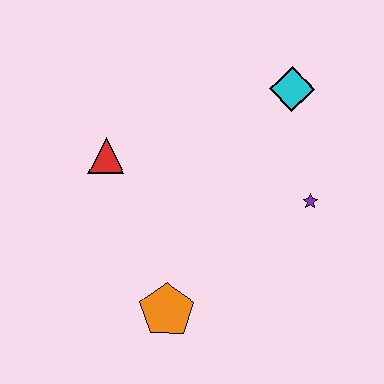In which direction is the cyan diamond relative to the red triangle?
The cyan diamond is to the right of the red triangle.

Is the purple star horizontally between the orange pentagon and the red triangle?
No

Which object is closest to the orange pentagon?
The red triangle is closest to the orange pentagon.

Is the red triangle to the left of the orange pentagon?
Yes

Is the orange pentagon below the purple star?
Yes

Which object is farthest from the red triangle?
The purple star is farthest from the red triangle.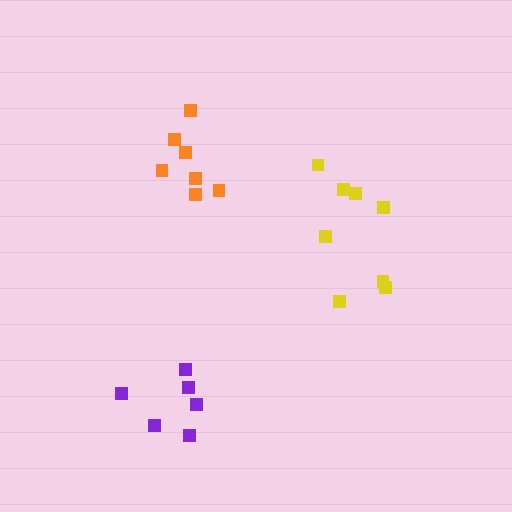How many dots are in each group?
Group 1: 6 dots, Group 2: 8 dots, Group 3: 7 dots (21 total).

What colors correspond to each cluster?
The clusters are colored: purple, yellow, orange.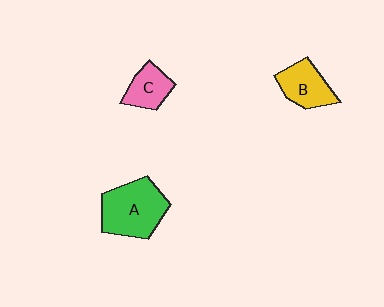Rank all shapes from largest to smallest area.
From largest to smallest: A (green), B (yellow), C (pink).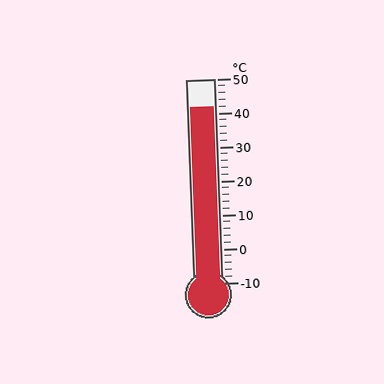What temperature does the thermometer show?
The thermometer shows approximately 42°C.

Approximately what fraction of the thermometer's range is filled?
The thermometer is filled to approximately 85% of its range.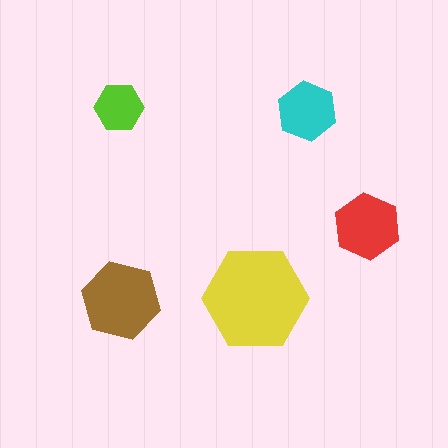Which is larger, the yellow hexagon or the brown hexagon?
The yellow one.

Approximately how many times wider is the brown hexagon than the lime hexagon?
About 1.5 times wider.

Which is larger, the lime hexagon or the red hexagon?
The red one.